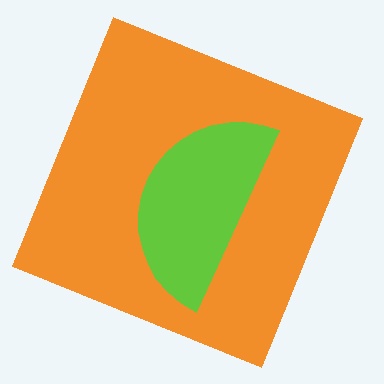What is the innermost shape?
The lime semicircle.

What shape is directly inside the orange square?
The lime semicircle.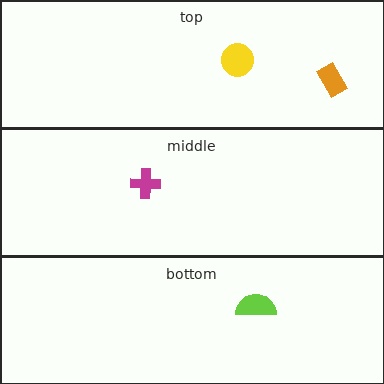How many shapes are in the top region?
2.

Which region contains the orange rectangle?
The top region.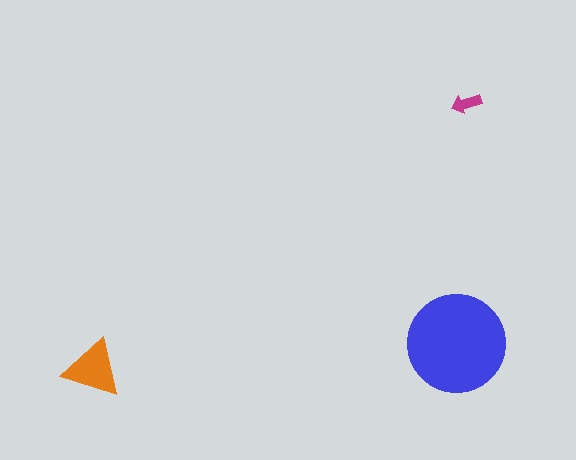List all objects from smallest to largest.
The magenta arrow, the orange triangle, the blue circle.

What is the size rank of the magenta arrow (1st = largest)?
3rd.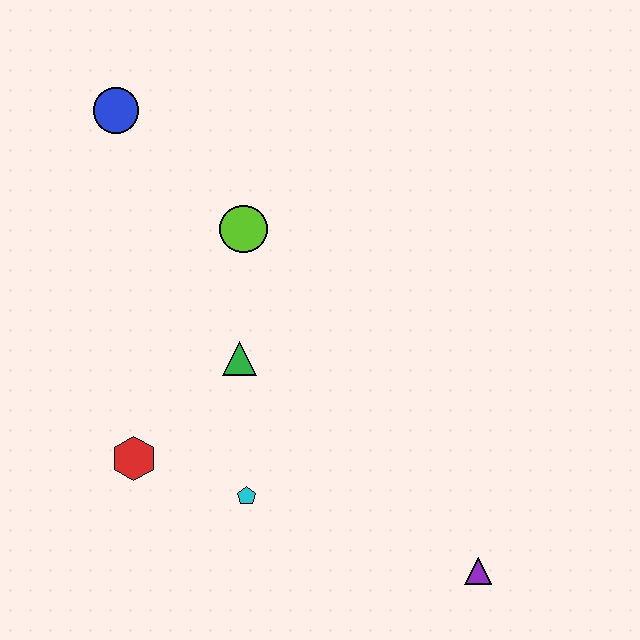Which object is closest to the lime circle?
The green triangle is closest to the lime circle.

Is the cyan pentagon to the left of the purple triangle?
Yes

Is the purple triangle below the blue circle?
Yes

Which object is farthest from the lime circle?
The purple triangle is farthest from the lime circle.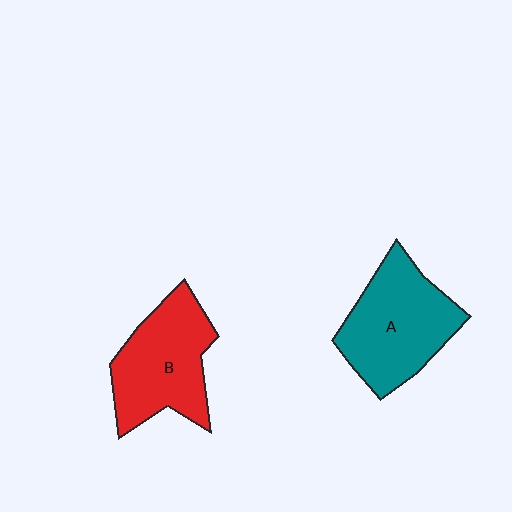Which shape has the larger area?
Shape A (teal).